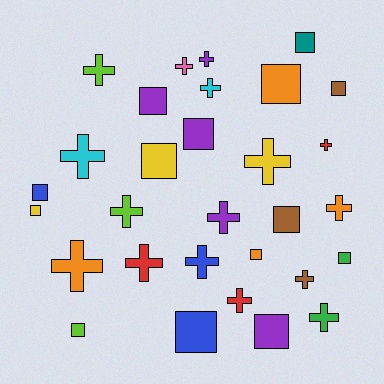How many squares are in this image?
There are 14 squares.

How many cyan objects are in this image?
There are 2 cyan objects.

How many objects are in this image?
There are 30 objects.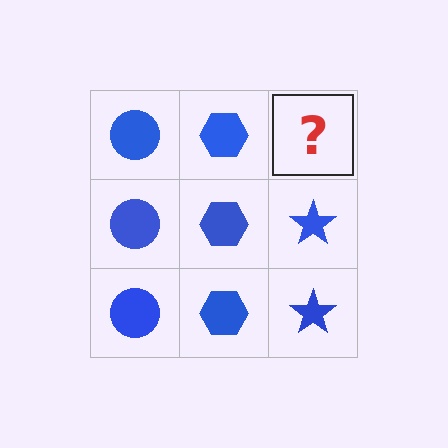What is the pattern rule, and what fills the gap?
The rule is that each column has a consistent shape. The gap should be filled with a blue star.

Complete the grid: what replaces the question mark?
The question mark should be replaced with a blue star.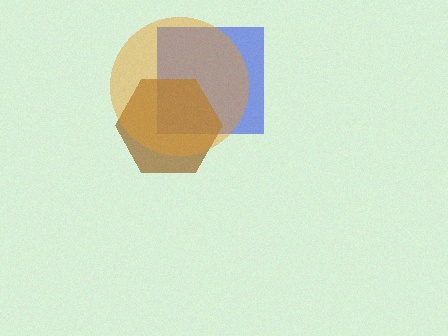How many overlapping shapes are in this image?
There are 3 overlapping shapes in the image.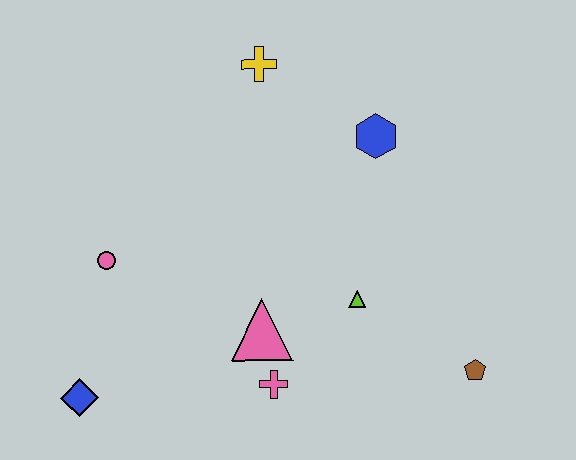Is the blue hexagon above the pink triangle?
Yes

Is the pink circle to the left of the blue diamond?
No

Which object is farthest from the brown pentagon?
The blue diamond is farthest from the brown pentagon.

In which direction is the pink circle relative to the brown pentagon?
The pink circle is to the left of the brown pentagon.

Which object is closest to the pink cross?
The pink triangle is closest to the pink cross.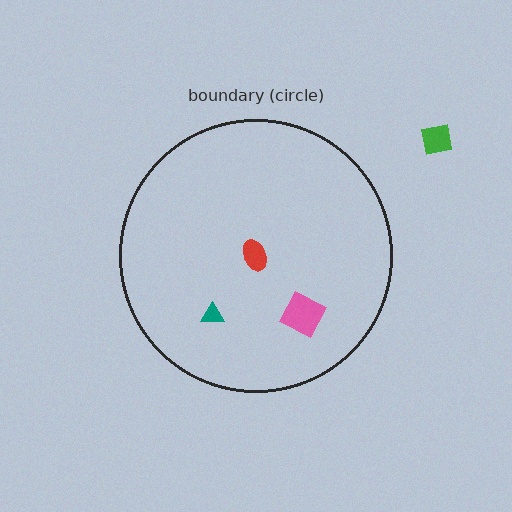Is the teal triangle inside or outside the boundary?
Inside.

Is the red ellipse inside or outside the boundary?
Inside.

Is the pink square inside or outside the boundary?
Inside.